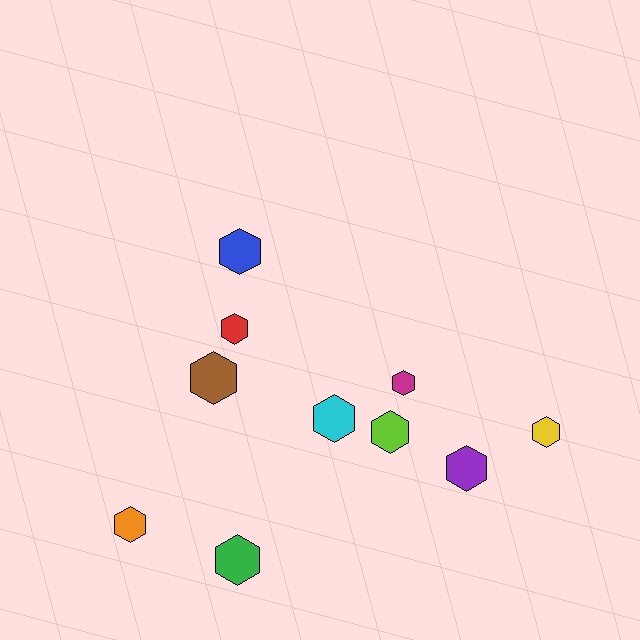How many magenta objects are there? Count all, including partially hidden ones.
There is 1 magenta object.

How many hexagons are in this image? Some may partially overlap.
There are 10 hexagons.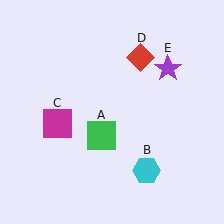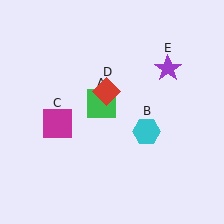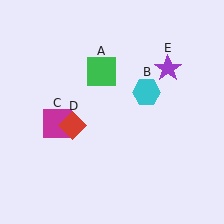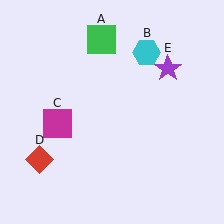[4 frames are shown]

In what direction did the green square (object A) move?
The green square (object A) moved up.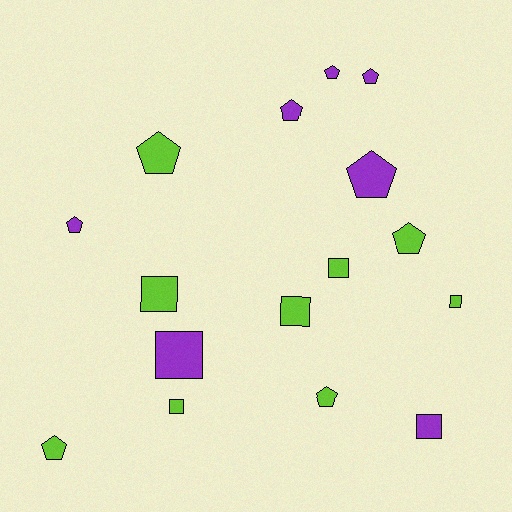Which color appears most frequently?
Lime, with 9 objects.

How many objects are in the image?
There are 16 objects.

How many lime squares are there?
There are 5 lime squares.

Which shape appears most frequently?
Pentagon, with 9 objects.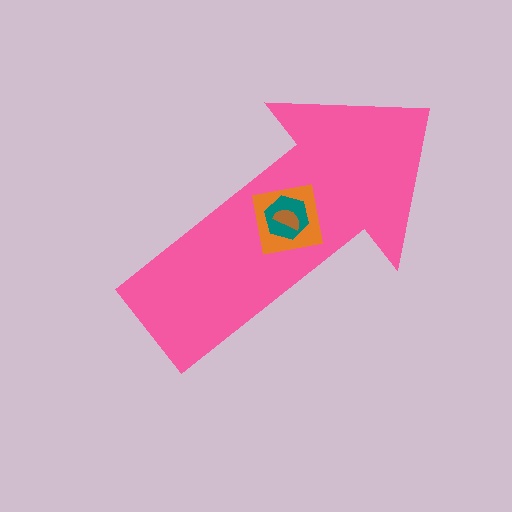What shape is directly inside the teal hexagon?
The brown semicircle.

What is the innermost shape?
The brown semicircle.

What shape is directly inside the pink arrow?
The orange square.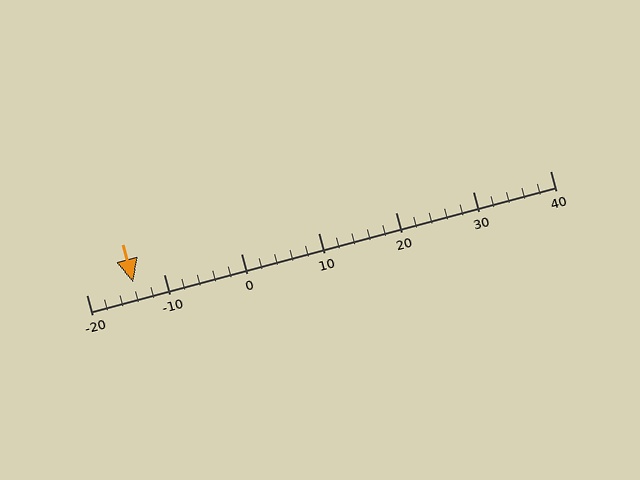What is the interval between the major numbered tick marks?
The major tick marks are spaced 10 units apart.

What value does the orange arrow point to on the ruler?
The orange arrow points to approximately -14.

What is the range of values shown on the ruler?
The ruler shows values from -20 to 40.